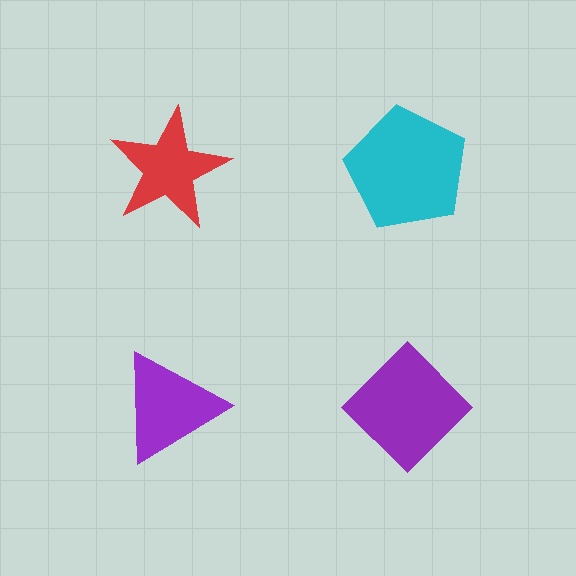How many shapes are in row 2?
2 shapes.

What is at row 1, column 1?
A red star.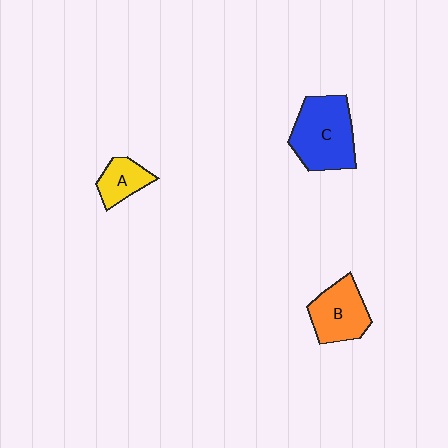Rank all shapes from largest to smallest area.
From largest to smallest: C (blue), B (orange), A (yellow).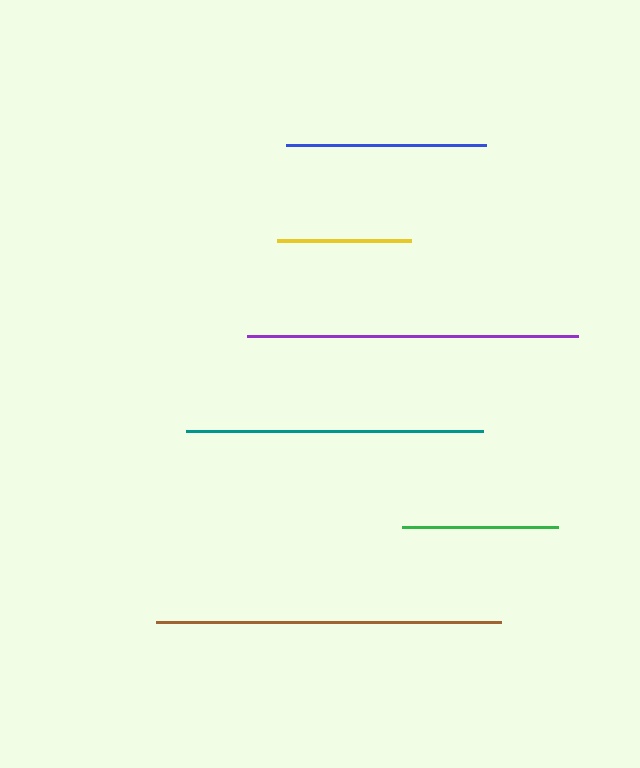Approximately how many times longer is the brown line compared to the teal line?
The brown line is approximately 1.2 times the length of the teal line.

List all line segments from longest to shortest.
From longest to shortest: brown, purple, teal, blue, green, yellow.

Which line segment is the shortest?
The yellow line is the shortest at approximately 134 pixels.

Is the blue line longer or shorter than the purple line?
The purple line is longer than the blue line.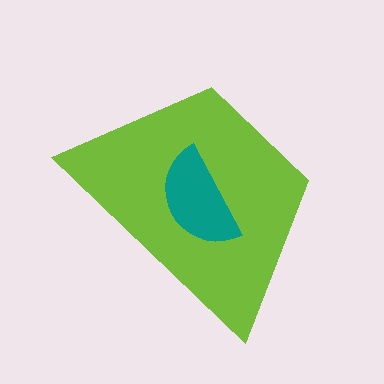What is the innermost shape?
The teal semicircle.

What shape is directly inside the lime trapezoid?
The teal semicircle.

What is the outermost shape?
The lime trapezoid.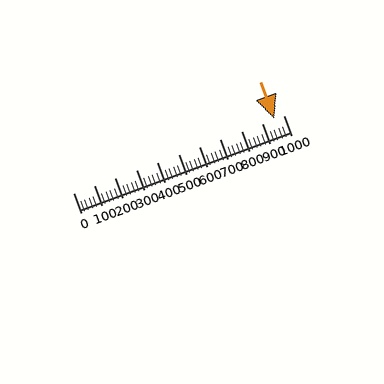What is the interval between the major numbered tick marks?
The major tick marks are spaced 100 units apart.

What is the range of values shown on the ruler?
The ruler shows values from 0 to 1000.